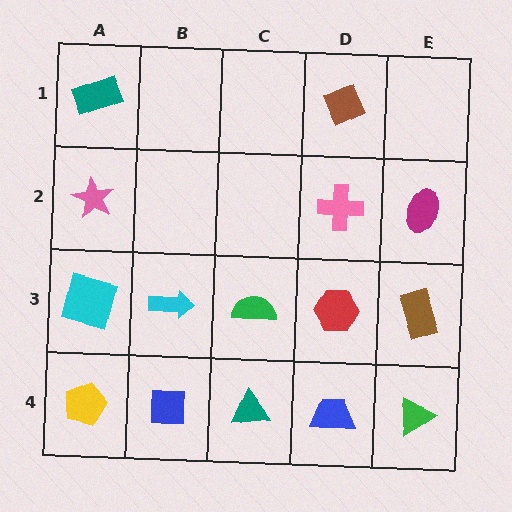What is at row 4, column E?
A green triangle.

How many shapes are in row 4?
5 shapes.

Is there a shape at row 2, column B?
No, that cell is empty.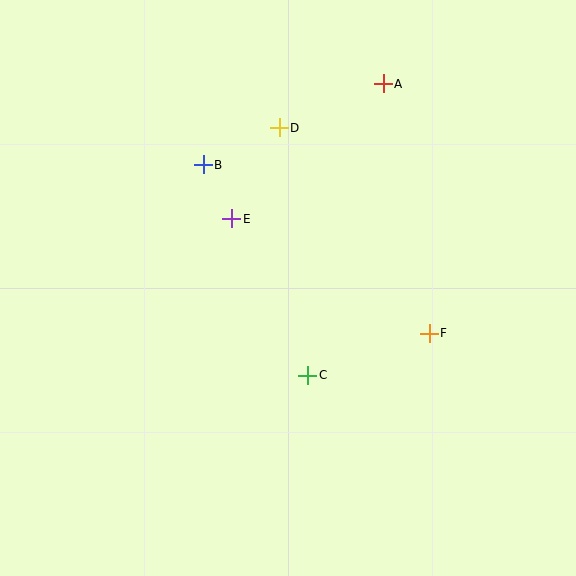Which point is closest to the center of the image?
Point E at (232, 219) is closest to the center.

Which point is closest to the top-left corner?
Point B is closest to the top-left corner.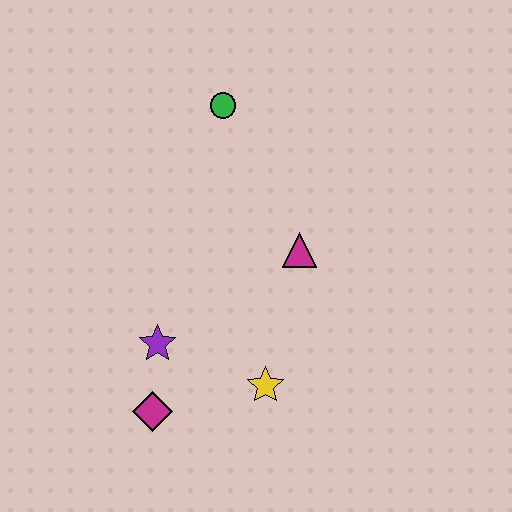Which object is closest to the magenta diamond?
The purple star is closest to the magenta diamond.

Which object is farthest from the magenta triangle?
The magenta diamond is farthest from the magenta triangle.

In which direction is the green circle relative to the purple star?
The green circle is above the purple star.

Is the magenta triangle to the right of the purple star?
Yes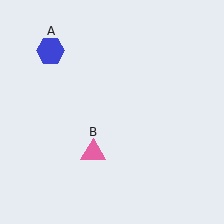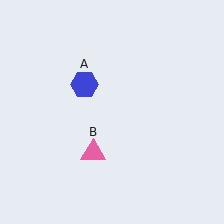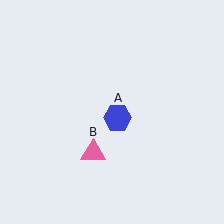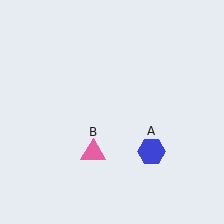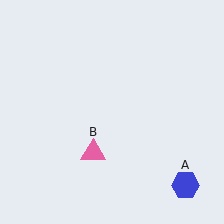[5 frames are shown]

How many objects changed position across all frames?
1 object changed position: blue hexagon (object A).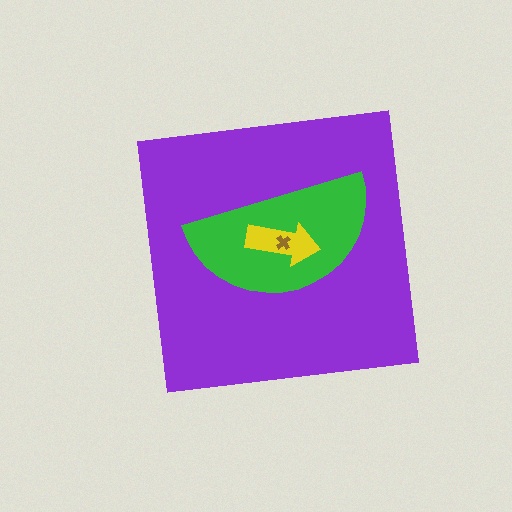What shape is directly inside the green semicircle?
The yellow arrow.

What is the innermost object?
The brown cross.